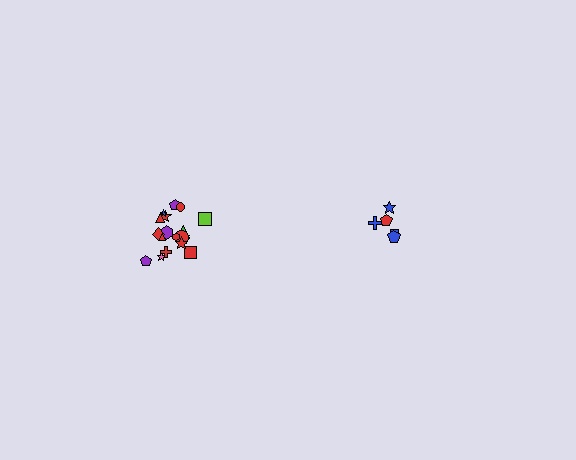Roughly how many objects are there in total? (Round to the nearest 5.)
Roughly 25 objects in total.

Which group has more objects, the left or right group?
The left group.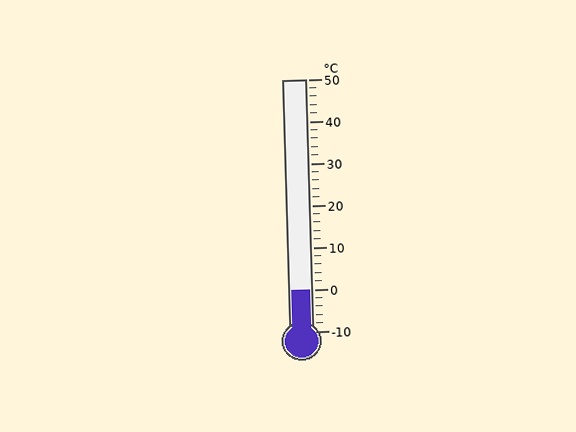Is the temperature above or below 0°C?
The temperature is at 0°C.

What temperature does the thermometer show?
The thermometer shows approximately 0°C.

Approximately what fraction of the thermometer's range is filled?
The thermometer is filled to approximately 15% of its range.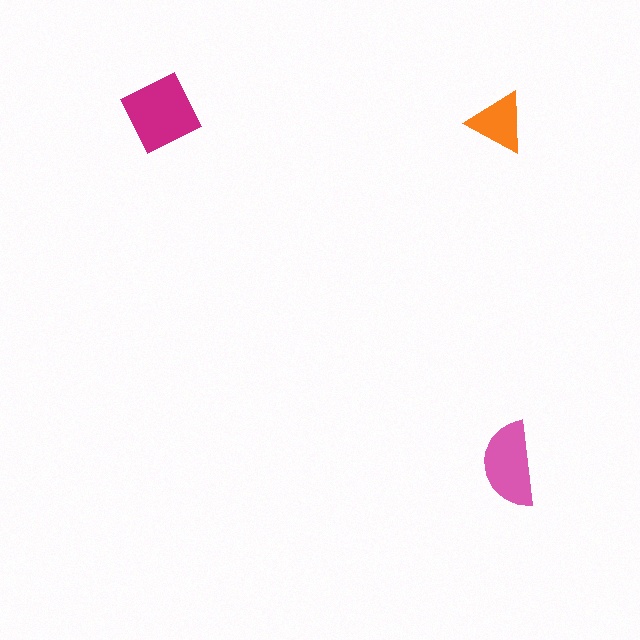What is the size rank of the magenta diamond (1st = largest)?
1st.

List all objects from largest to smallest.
The magenta diamond, the pink semicircle, the orange triangle.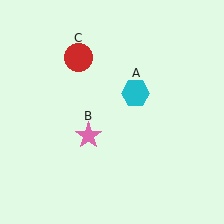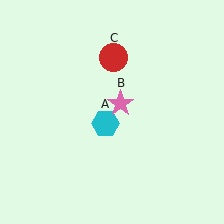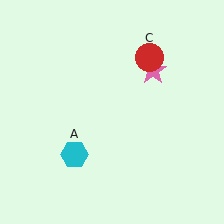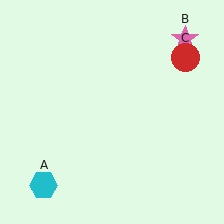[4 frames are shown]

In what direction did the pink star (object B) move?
The pink star (object B) moved up and to the right.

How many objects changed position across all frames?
3 objects changed position: cyan hexagon (object A), pink star (object B), red circle (object C).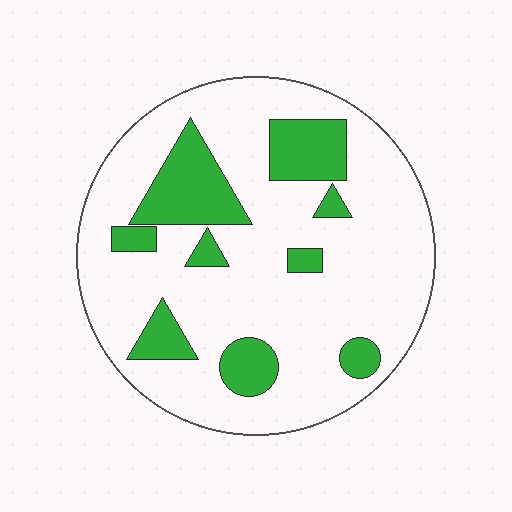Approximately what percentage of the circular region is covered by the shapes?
Approximately 20%.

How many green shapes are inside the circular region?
9.